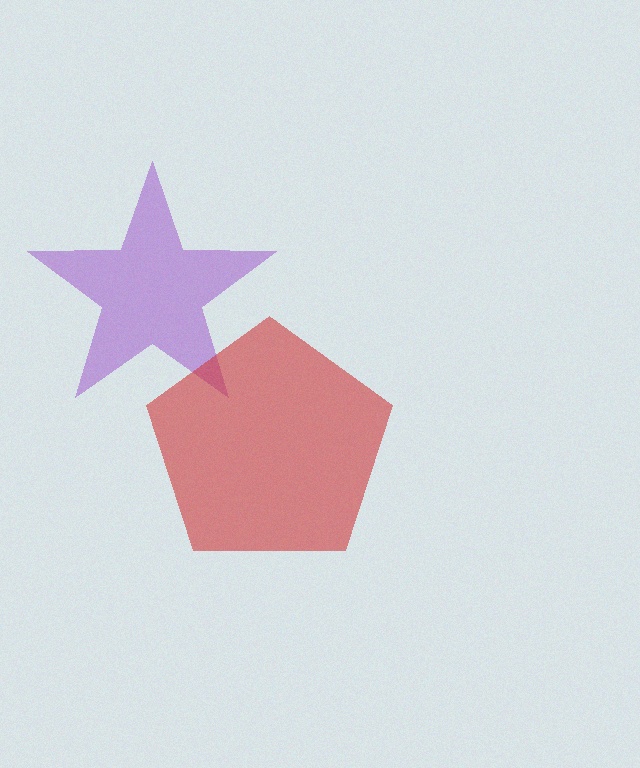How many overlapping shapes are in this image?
There are 2 overlapping shapes in the image.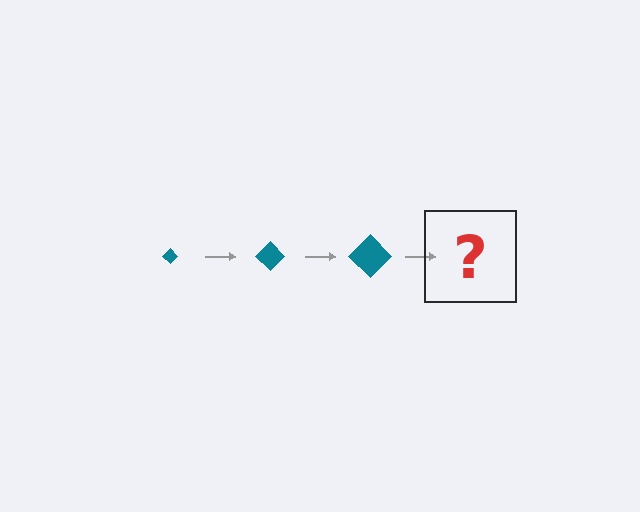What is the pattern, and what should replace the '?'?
The pattern is that the diamond gets progressively larger each step. The '?' should be a teal diamond, larger than the previous one.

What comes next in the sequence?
The next element should be a teal diamond, larger than the previous one.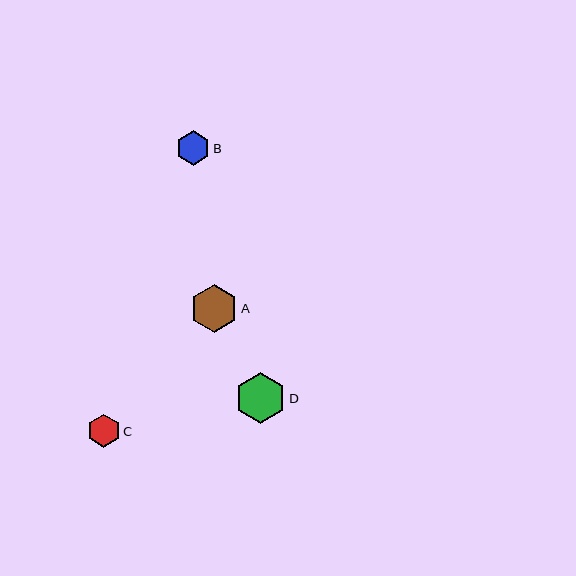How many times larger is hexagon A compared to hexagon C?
Hexagon A is approximately 1.5 times the size of hexagon C.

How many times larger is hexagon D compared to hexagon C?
Hexagon D is approximately 1.5 times the size of hexagon C.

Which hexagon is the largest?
Hexagon D is the largest with a size of approximately 51 pixels.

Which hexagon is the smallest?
Hexagon C is the smallest with a size of approximately 33 pixels.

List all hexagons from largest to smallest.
From largest to smallest: D, A, B, C.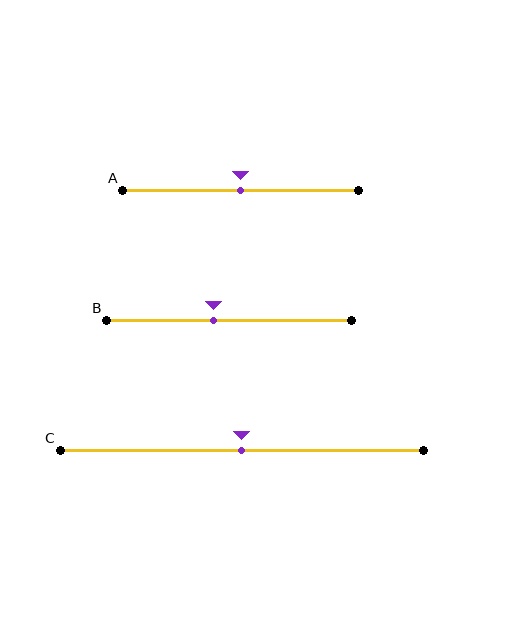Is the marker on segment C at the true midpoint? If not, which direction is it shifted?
Yes, the marker on segment C is at the true midpoint.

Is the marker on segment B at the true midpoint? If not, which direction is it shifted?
No, the marker on segment B is shifted to the left by about 7% of the segment length.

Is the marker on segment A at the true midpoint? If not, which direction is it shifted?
Yes, the marker on segment A is at the true midpoint.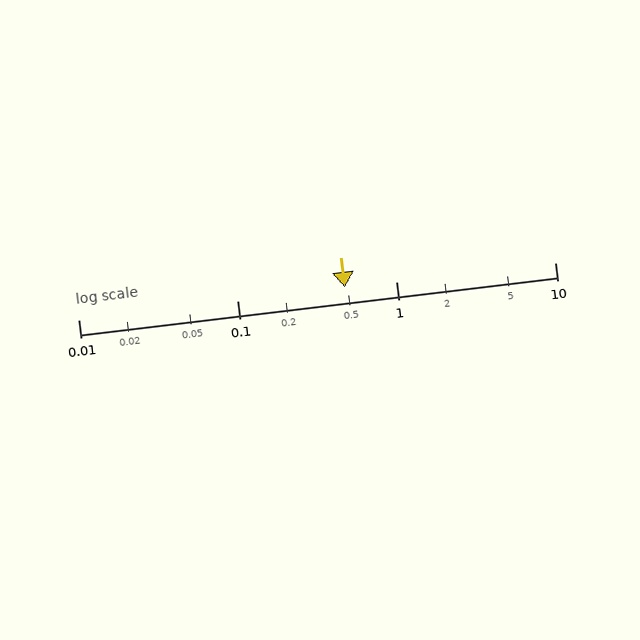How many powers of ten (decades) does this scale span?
The scale spans 3 decades, from 0.01 to 10.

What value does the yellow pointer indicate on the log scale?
The pointer indicates approximately 0.48.